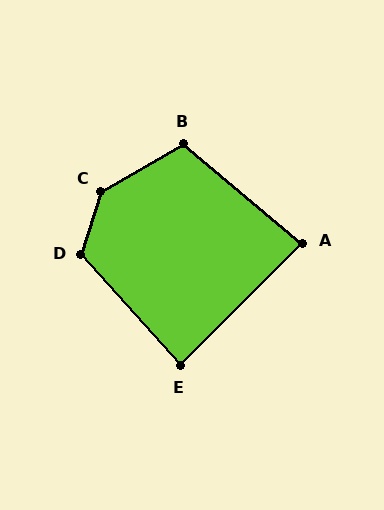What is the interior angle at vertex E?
Approximately 87 degrees (approximately right).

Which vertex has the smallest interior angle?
A, at approximately 85 degrees.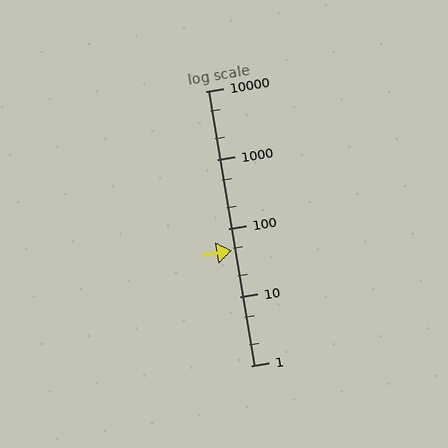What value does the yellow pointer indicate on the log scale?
The pointer indicates approximately 47.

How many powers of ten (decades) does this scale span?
The scale spans 4 decades, from 1 to 10000.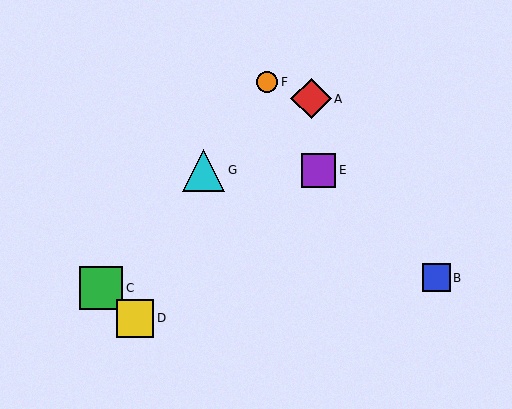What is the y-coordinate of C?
Object C is at y≈288.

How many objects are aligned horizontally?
2 objects (E, G) are aligned horizontally.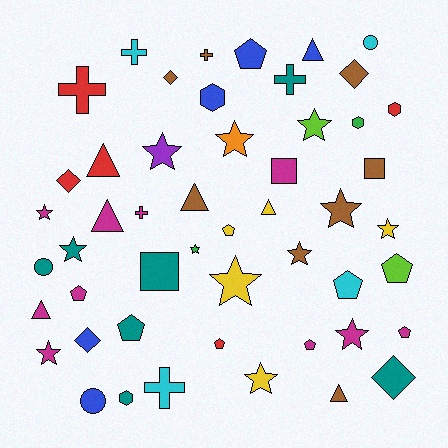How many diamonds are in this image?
There are 5 diamonds.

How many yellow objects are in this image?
There are 5 yellow objects.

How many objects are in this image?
There are 50 objects.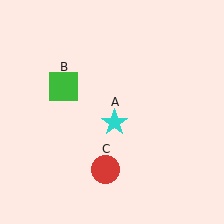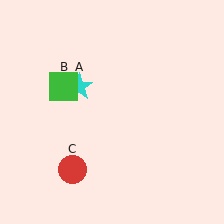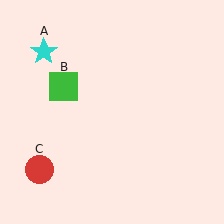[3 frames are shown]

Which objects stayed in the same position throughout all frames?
Green square (object B) remained stationary.